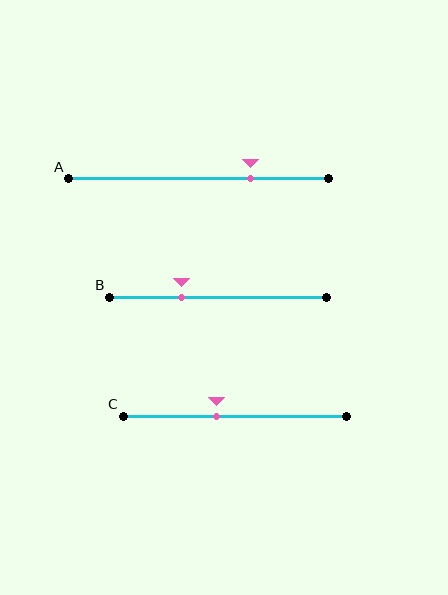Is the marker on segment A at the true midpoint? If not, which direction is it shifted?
No, the marker on segment A is shifted to the right by about 20% of the segment length.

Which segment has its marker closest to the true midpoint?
Segment C has its marker closest to the true midpoint.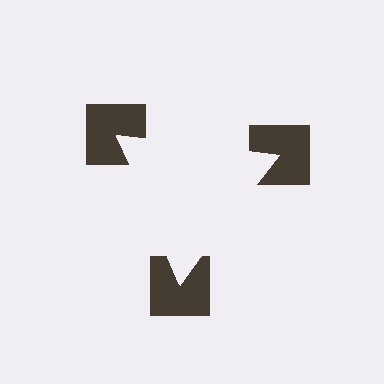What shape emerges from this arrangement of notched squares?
An illusory triangle — its edges are inferred from the aligned wedge cuts in the notched squares, not physically drawn.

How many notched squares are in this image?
There are 3 — one at each vertex of the illusory triangle.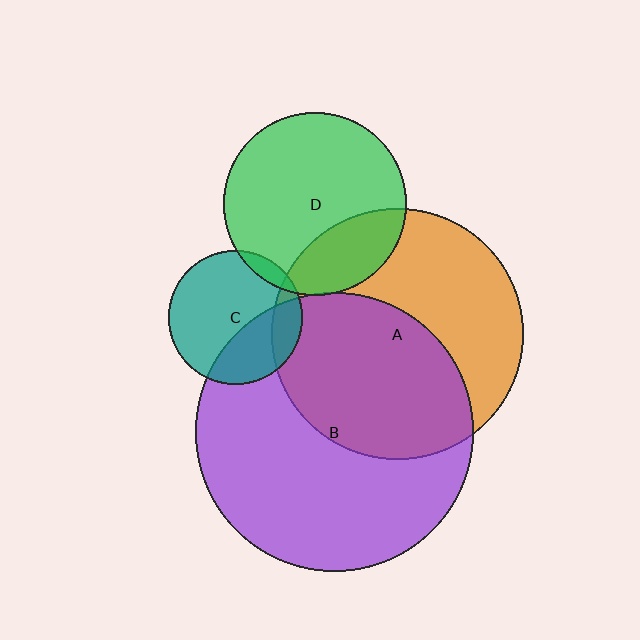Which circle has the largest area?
Circle B (purple).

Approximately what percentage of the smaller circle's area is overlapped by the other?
Approximately 5%.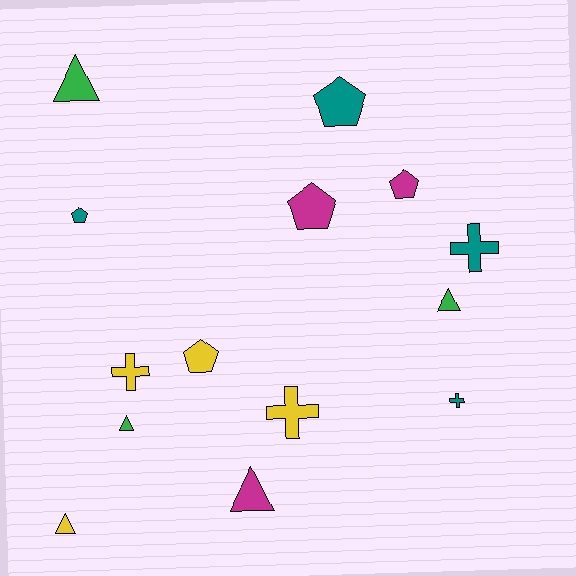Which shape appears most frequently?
Triangle, with 5 objects.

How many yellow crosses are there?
There are 2 yellow crosses.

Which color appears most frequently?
Yellow, with 4 objects.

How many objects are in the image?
There are 14 objects.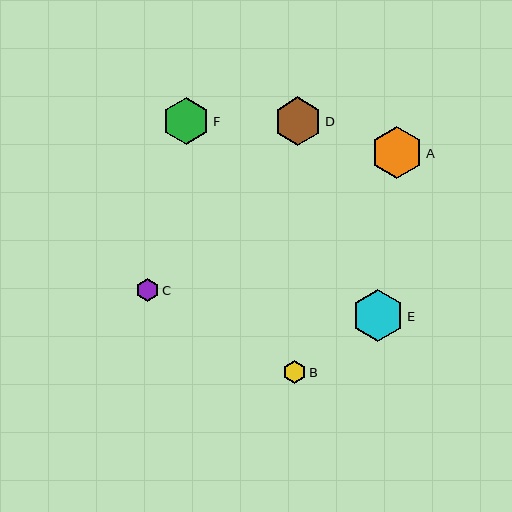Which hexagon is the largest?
Hexagon A is the largest with a size of approximately 52 pixels.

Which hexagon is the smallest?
Hexagon B is the smallest with a size of approximately 22 pixels.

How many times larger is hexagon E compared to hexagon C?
Hexagon E is approximately 2.2 times the size of hexagon C.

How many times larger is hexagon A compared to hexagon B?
Hexagon A is approximately 2.3 times the size of hexagon B.